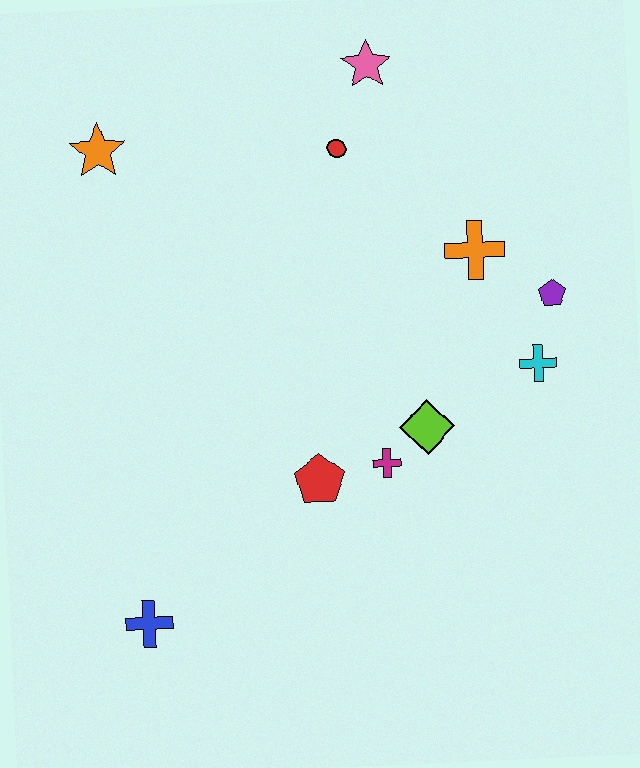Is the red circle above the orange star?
No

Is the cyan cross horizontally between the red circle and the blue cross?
No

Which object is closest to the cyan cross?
The purple pentagon is closest to the cyan cross.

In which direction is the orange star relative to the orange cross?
The orange star is to the left of the orange cross.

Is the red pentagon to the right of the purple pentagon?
No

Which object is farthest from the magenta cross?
The orange star is farthest from the magenta cross.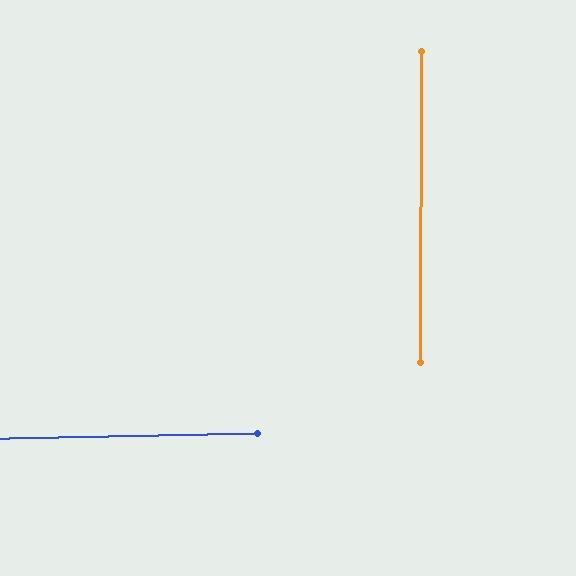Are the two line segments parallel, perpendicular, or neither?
Perpendicular — they meet at approximately 89°.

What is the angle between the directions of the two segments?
Approximately 89 degrees.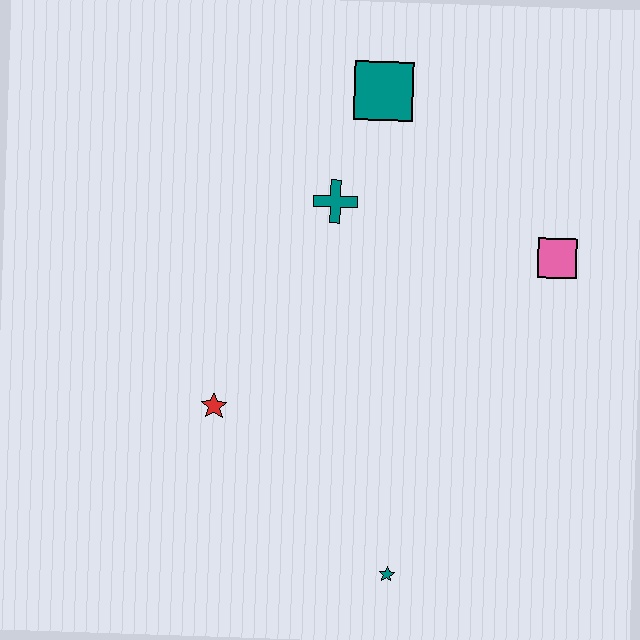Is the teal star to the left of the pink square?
Yes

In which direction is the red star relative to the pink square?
The red star is to the left of the pink square.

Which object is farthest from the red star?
The pink square is farthest from the red star.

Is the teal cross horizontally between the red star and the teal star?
Yes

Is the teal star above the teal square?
No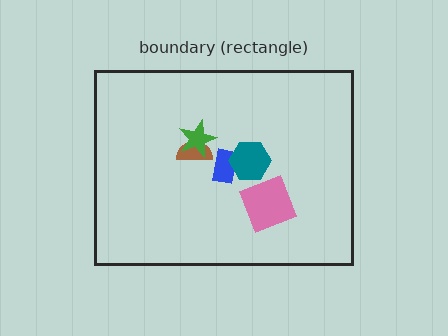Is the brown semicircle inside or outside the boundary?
Inside.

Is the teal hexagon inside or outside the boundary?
Inside.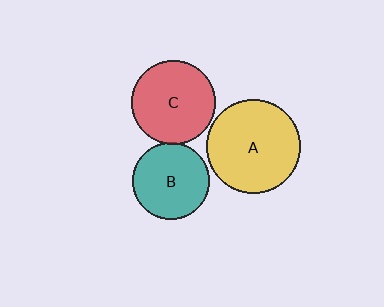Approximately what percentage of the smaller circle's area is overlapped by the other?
Approximately 5%.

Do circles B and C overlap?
Yes.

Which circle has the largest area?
Circle A (yellow).